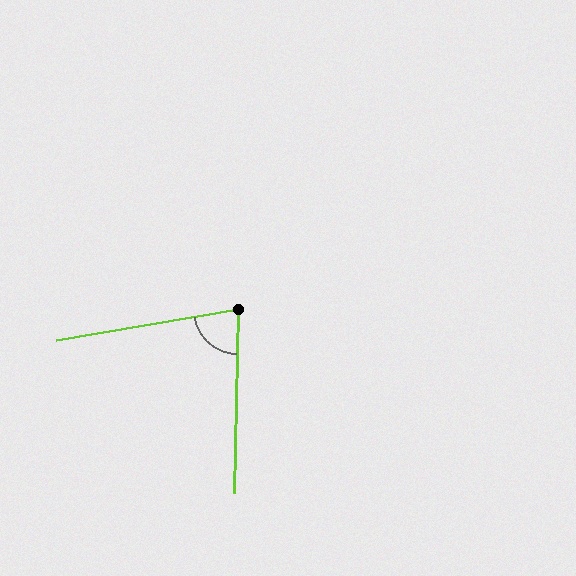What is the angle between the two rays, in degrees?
Approximately 79 degrees.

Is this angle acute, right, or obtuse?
It is acute.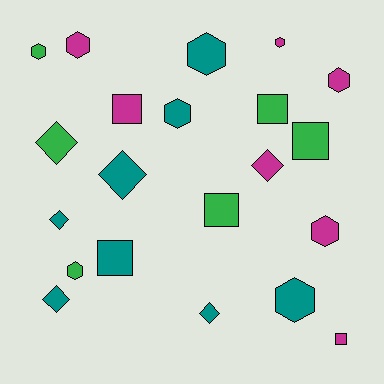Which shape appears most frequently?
Hexagon, with 9 objects.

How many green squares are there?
There are 3 green squares.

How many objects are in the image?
There are 21 objects.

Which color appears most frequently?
Teal, with 8 objects.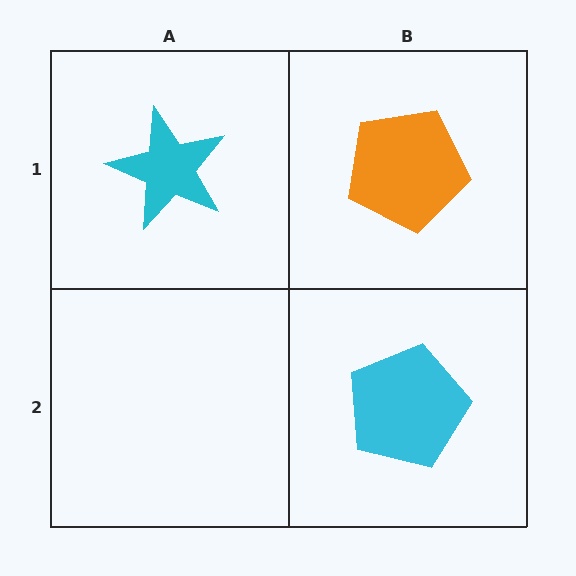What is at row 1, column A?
A cyan star.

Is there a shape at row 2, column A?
No, that cell is empty.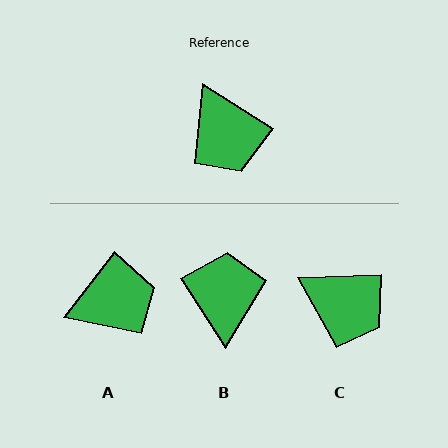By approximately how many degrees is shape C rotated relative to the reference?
Approximately 35 degrees counter-clockwise.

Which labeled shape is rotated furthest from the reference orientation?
B, about 155 degrees away.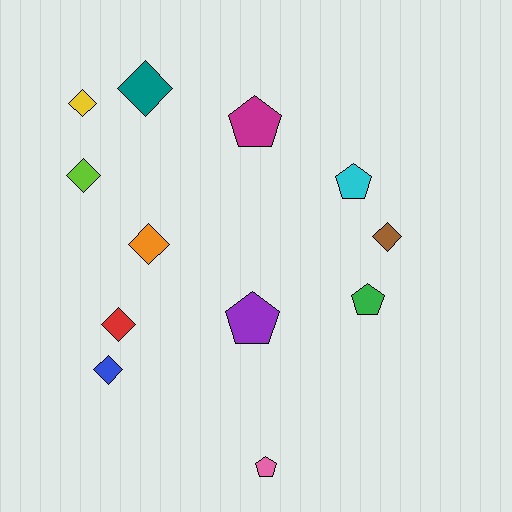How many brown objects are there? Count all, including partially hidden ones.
There is 1 brown object.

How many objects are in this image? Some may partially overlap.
There are 12 objects.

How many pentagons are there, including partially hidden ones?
There are 5 pentagons.